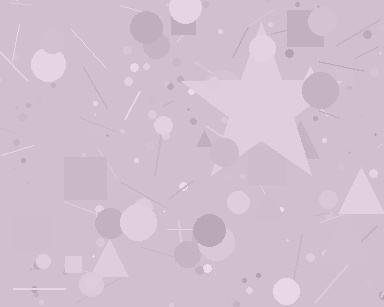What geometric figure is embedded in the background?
A star is embedded in the background.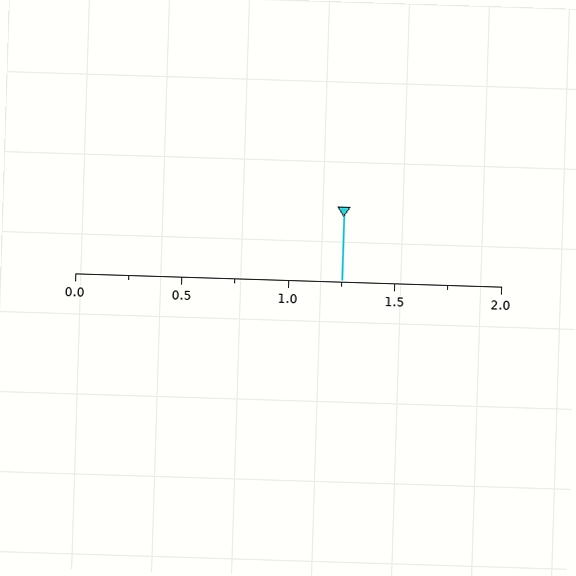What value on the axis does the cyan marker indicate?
The marker indicates approximately 1.25.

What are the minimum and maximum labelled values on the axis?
The axis runs from 0.0 to 2.0.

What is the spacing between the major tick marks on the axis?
The major ticks are spaced 0.5 apart.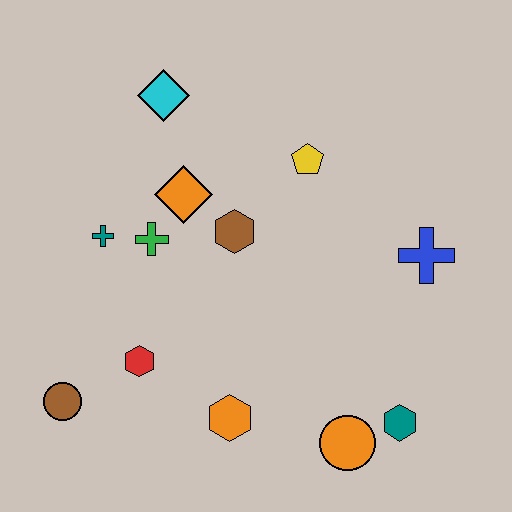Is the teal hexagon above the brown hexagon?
No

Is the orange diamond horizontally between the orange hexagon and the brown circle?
Yes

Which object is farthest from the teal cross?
The teal hexagon is farthest from the teal cross.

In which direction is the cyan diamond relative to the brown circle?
The cyan diamond is above the brown circle.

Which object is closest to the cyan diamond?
The orange diamond is closest to the cyan diamond.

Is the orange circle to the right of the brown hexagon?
Yes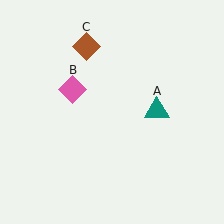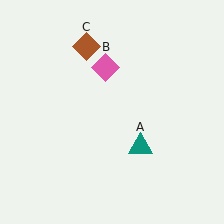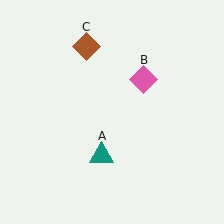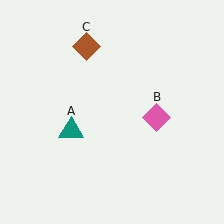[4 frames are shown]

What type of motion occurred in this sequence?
The teal triangle (object A), pink diamond (object B) rotated clockwise around the center of the scene.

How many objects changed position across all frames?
2 objects changed position: teal triangle (object A), pink diamond (object B).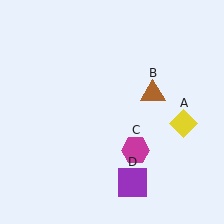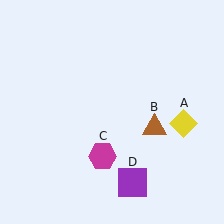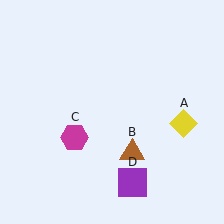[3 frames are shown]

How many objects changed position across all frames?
2 objects changed position: brown triangle (object B), magenta hexagon (object C).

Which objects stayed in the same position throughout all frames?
Yellow diamond (object A) and purple square (object D) remained stationary.